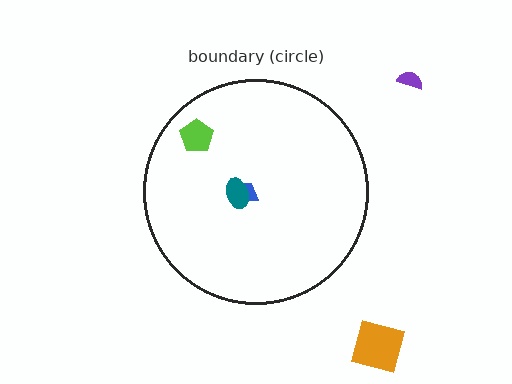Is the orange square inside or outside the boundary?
Outside.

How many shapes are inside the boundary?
3 inside, 2 outside.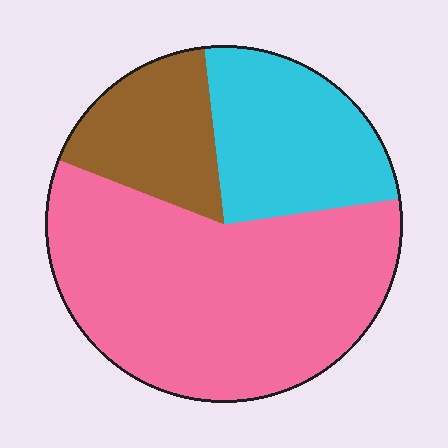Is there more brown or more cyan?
Cyan.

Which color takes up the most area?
Pink, at roughly 60%.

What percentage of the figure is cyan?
Cyan covers 25% of the figure.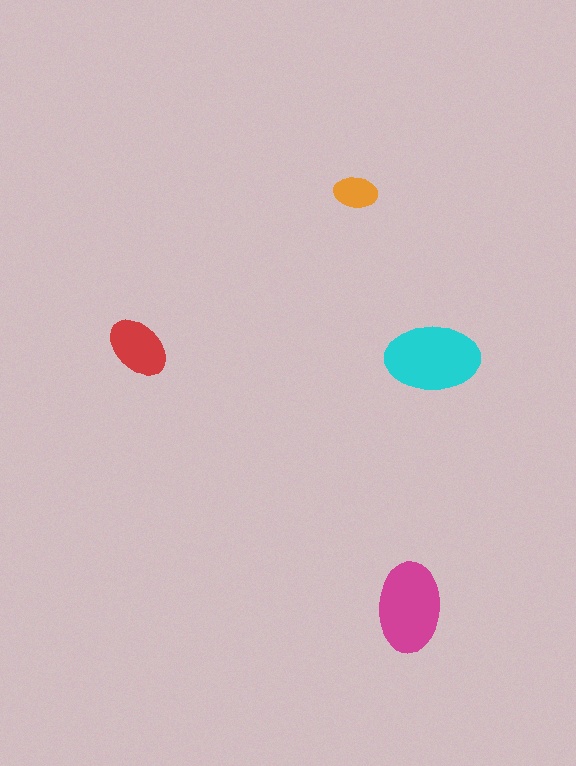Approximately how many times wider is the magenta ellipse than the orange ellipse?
About 2 times wider.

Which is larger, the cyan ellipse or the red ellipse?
The cyan one.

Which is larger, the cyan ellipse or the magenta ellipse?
The cyan one.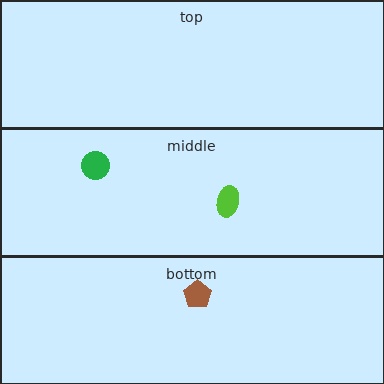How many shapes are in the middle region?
2.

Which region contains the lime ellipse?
The middle region.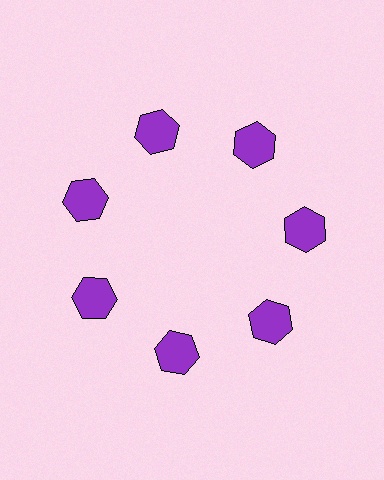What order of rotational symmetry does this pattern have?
This pattern has 7-fold rotational symmetry.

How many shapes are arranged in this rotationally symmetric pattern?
There are 7 shapes, arranged in 7 groups of 1.